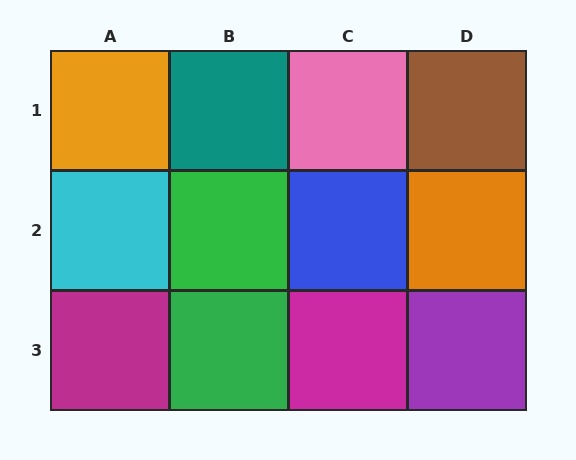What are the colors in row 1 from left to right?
Orange, teal, pink, brown.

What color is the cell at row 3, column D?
Purple.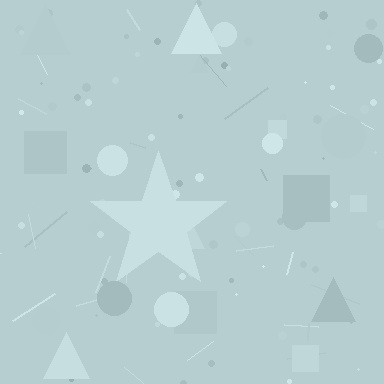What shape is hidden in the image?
A star is hidden in the image.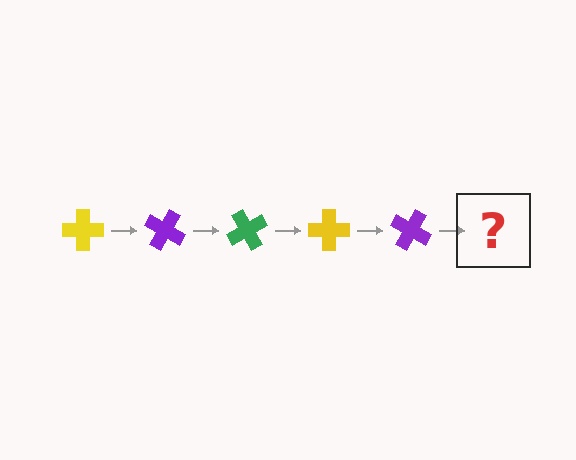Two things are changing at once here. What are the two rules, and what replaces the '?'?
The two rules are that it rotates 30 degrees each step and the color cycles through yellow, purple, and green. The '?' should be a green cross, rotated 150 degrees from the start.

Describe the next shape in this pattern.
It should be a green cross, rotated 150 degrees from the start.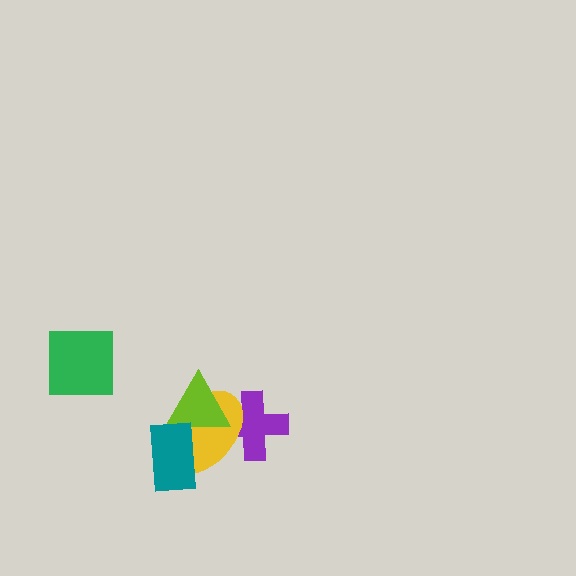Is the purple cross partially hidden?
Yes, it is partially covered by another shape.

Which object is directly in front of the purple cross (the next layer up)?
The yellow ellipse is directly in front of the purple cross.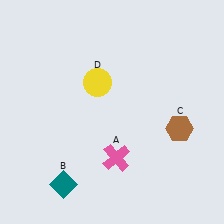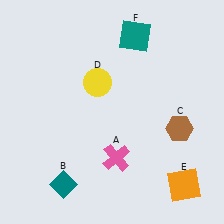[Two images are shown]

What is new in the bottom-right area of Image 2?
An orange square (E) was added in the bottom-right area of Image 2.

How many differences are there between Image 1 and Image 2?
There are 2 differences between the two images.